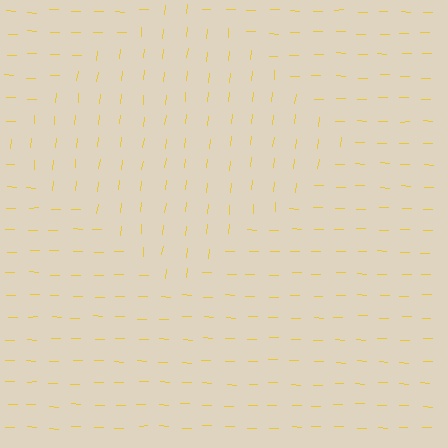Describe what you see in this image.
The image is filled with small yellow line segments. A diamond region in the image has lines oriented differently from the surrounding lines, creating a visible texture boundary.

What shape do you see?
I see a diamond.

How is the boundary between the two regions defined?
The boundary is defined purely by a change in line orientation (approximately 85 degrees difference). All lines are the same color and thickness.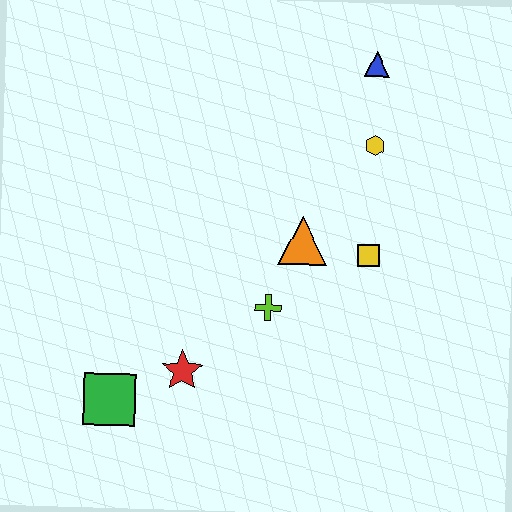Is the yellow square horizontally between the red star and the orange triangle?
No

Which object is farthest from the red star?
The blue triangle is farthest from the red star.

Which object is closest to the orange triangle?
The yellow square is closest to the orange triangle.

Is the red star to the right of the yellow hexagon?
No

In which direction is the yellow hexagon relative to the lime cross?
The yellow hexagon is above the lime cross.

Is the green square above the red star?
No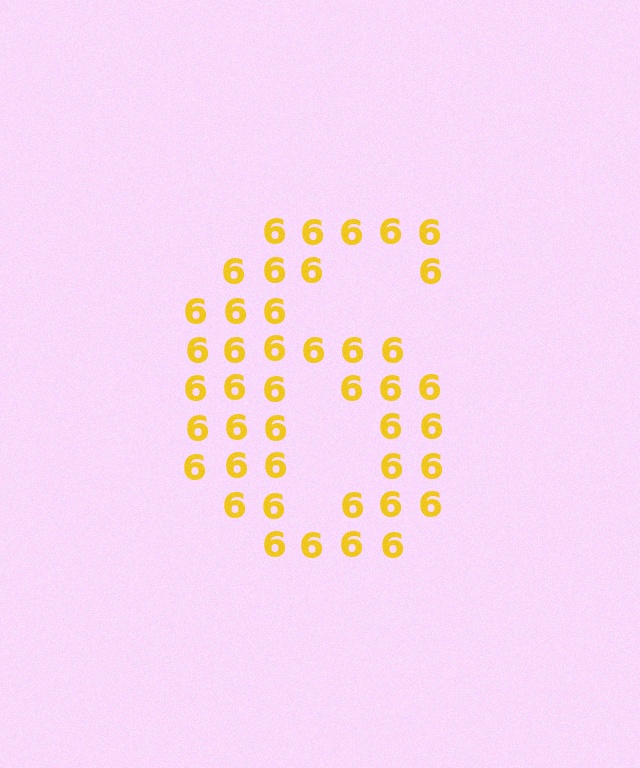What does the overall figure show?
The overall figure shows the digit 6.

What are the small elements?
The small elements are digit 6's.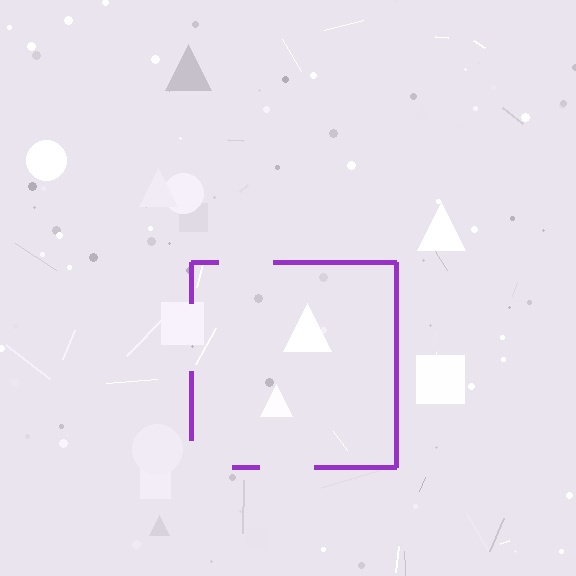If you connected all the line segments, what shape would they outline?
They would outline a square.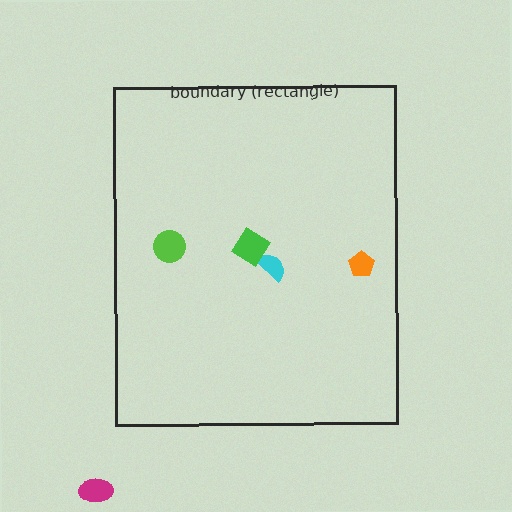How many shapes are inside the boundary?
4 inside, 1 outside.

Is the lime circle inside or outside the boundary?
Inside.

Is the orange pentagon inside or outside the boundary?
Inside.